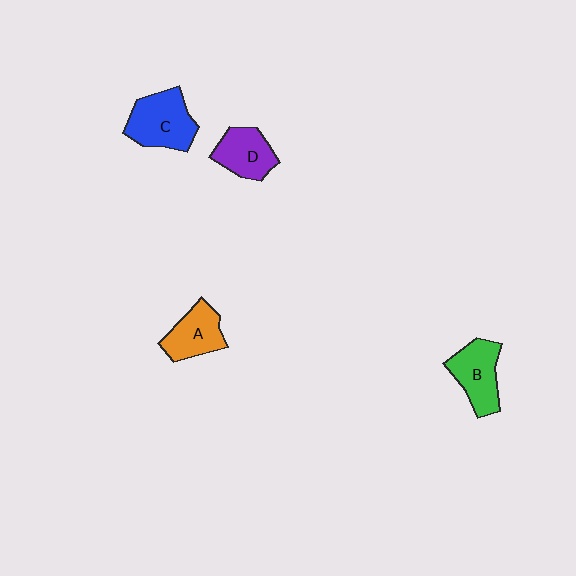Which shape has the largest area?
Shape C (blue).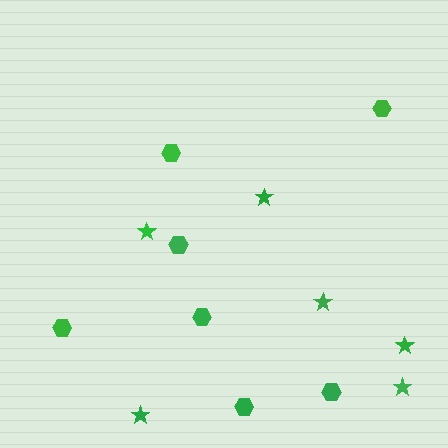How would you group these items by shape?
There are 2 groups: one group of hexagons (7) and one group of stars (6).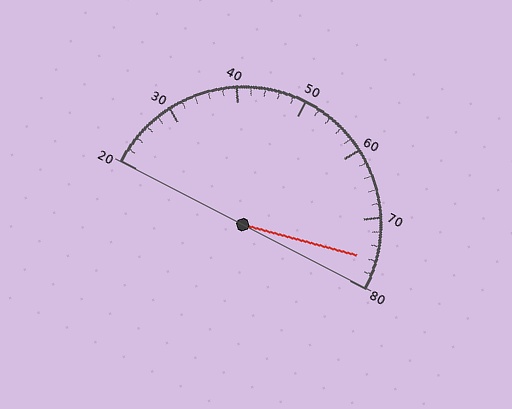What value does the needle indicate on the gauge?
The needle indicates approximately 76.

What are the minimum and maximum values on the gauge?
The gauge ranges from 20 to 80.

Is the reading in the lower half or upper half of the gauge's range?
The reading is in the upper half of the range (20 to 80).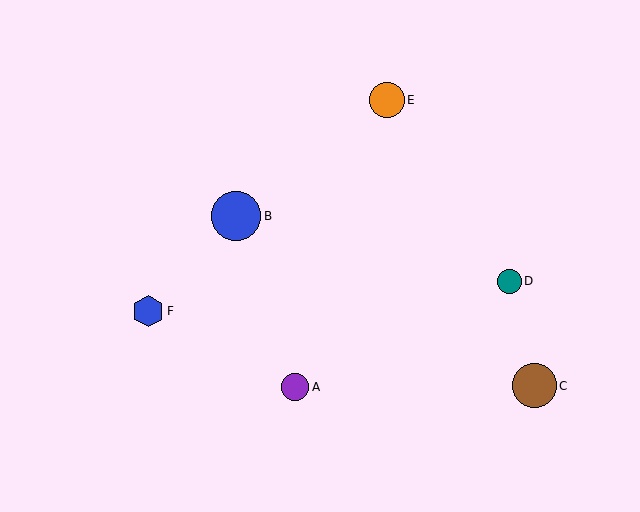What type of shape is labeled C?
Shape C is a brown circle.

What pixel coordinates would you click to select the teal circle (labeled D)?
Click at (509, 281) to select the teal circle D.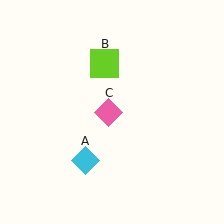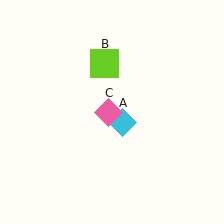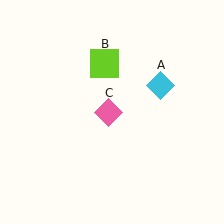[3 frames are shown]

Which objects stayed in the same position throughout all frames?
Lime square (object B) and pink diamond (object C) remained stationary.